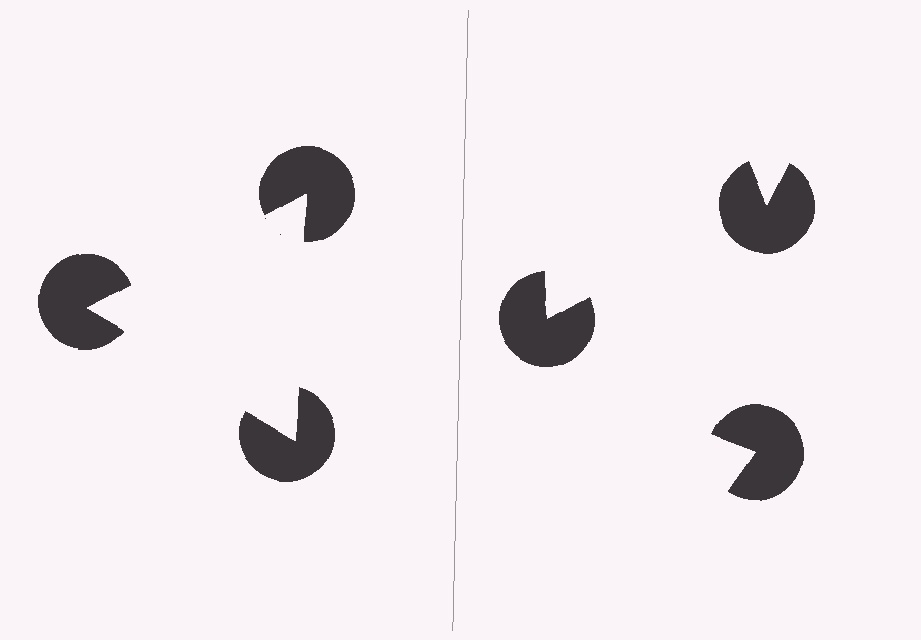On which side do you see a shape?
An illusory triangle appears on the left side. On the right side the wedge cuts are rotated, so no coherent shape forms.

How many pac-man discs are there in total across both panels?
6 — 3 on each side.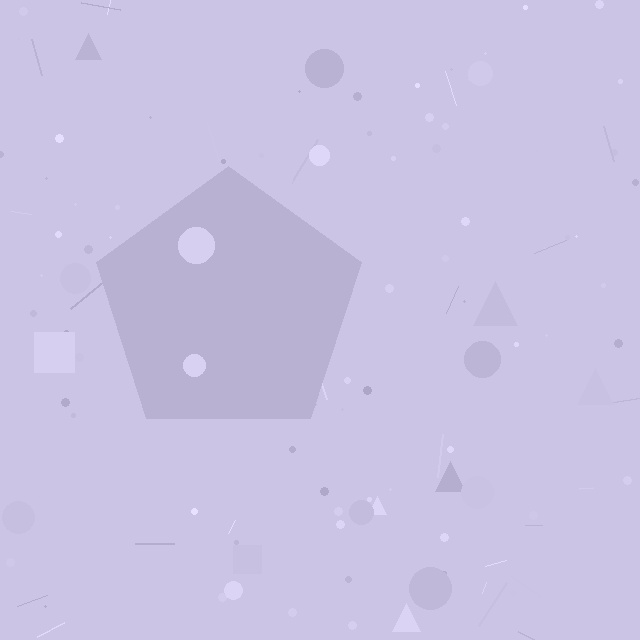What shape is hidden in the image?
A pentagon is hidden in the image.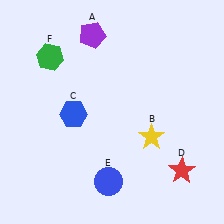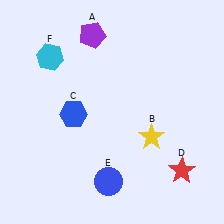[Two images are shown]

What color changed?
The hexagon (F) changed from green in Image 1 to cyan in Image 2.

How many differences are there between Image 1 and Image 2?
There is 1 difference between the two images.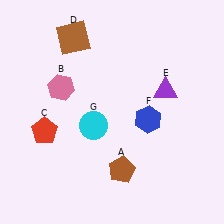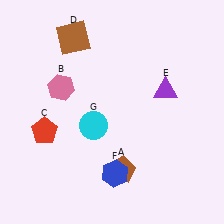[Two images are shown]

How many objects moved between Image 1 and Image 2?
1 object moved between the two images.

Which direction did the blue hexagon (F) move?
The blue hexagon (F) moved down.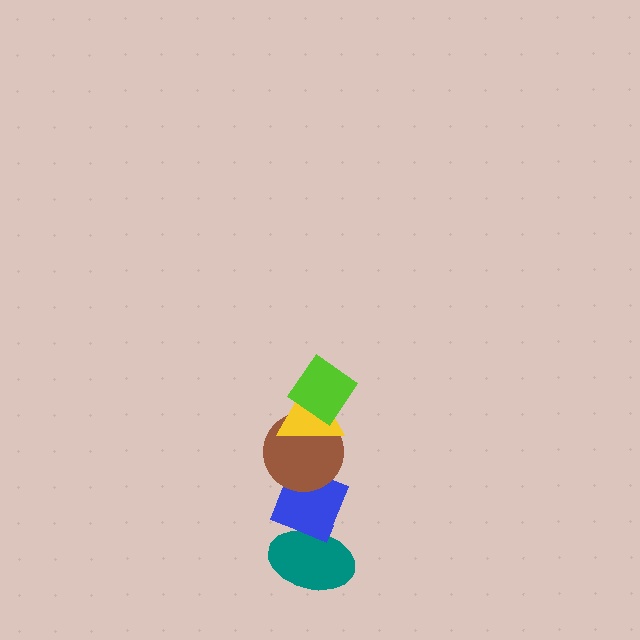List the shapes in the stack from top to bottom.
From top to bottom: the lime diamond, the yellow triangle, the brown circle, the blue diamond, the teal ellipse.